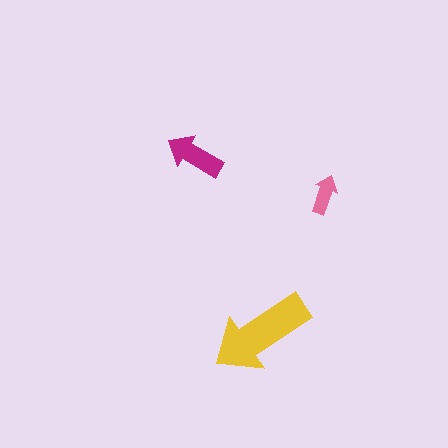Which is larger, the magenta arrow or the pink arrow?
The magenta one.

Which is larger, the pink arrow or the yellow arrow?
The yellow one.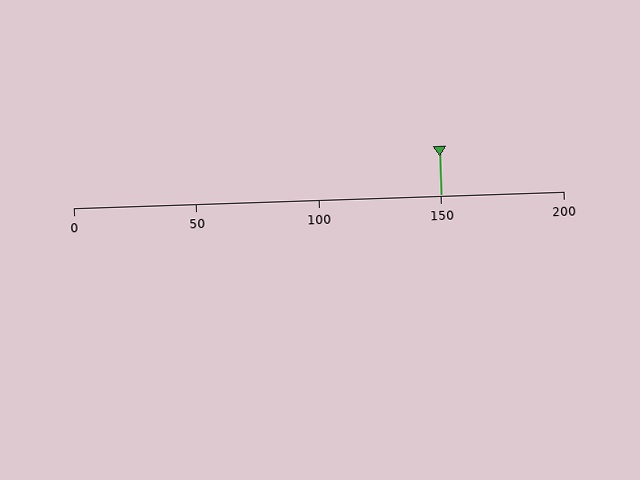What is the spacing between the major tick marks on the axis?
The major ticks are spaced 50 apart.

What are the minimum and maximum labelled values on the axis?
The axis runs from 0 to 200.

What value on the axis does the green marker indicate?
The marker indicates approximately 150.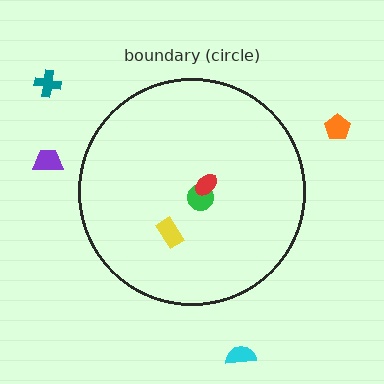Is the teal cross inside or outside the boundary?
Outside.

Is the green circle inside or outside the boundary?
Inside.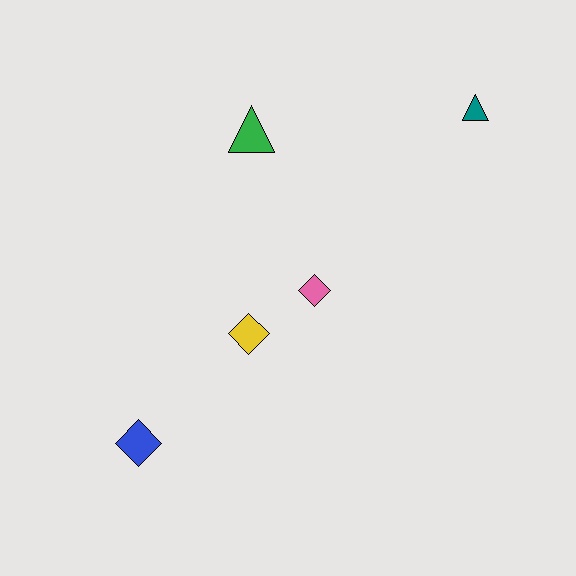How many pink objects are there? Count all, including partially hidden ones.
There is 1 pink object.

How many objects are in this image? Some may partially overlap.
There are 5 objects.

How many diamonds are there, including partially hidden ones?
There are 3 diamonds.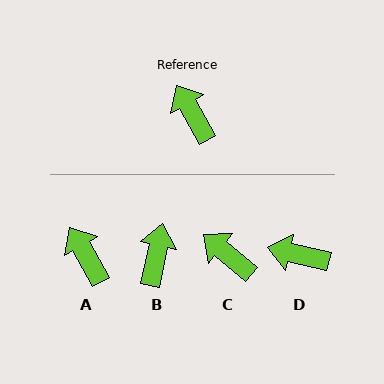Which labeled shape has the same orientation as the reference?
A.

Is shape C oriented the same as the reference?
No, it is off by about 21 degrees.